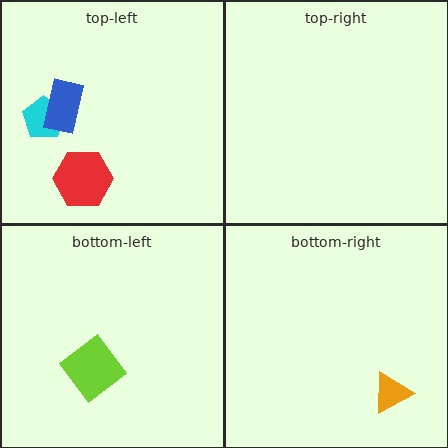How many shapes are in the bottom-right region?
1.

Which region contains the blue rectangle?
The top-left region.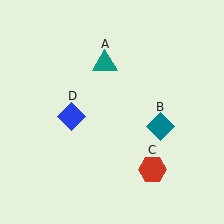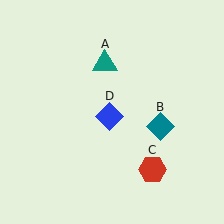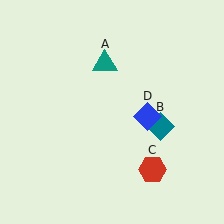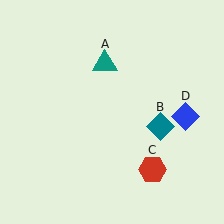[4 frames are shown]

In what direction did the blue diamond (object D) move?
The blue diamond (object D) moved right.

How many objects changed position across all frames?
1 object changed position: blue diamond (object D).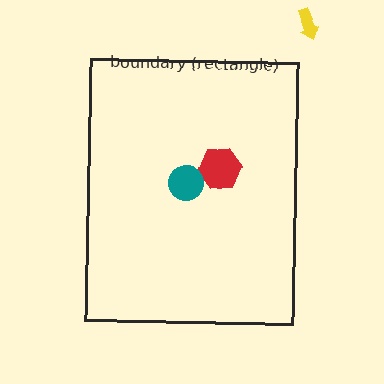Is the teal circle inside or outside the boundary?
Inside.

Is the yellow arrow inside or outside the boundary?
Outside.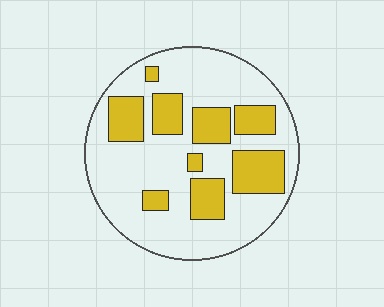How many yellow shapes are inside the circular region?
9.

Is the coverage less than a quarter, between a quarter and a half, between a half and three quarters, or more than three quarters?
Between a quarter and a half.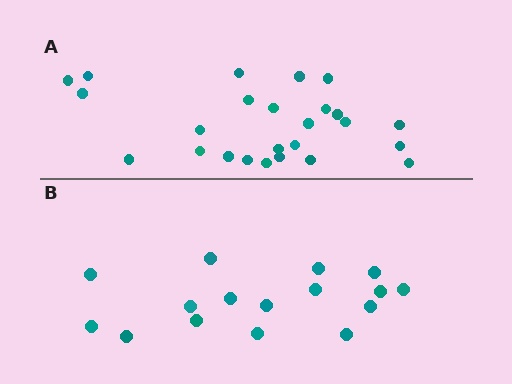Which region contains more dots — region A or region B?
Region A (the top region) has more dots.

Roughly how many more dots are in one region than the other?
Region A has roughly 8 or so more dots than region B.